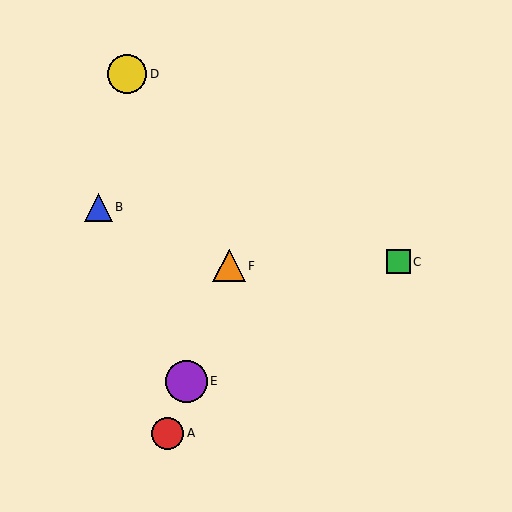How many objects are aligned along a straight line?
3 objects (A, E, F) are aligned along a straight line.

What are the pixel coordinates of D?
Object D is at (127, 74).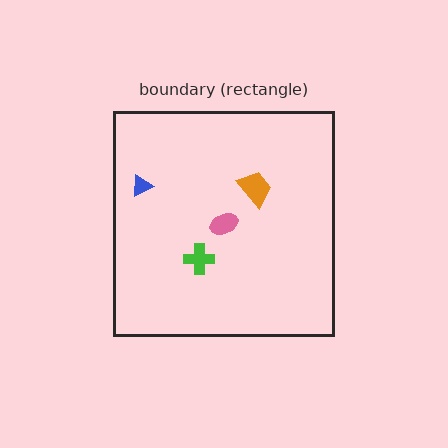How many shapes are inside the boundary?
4 inside, 0 outside.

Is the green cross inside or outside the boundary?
Inside.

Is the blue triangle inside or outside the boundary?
Inside.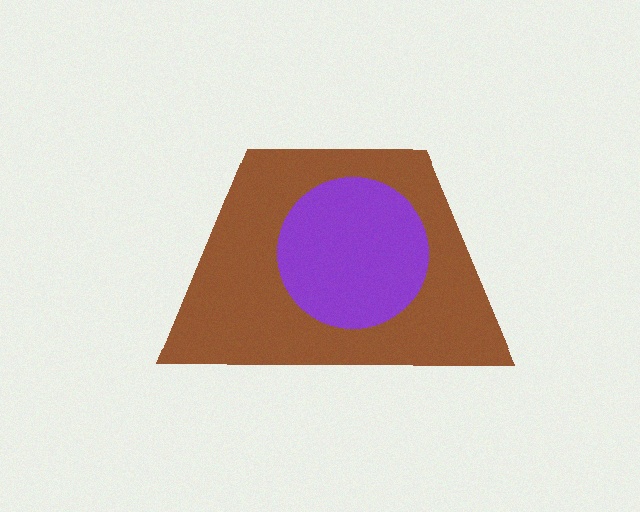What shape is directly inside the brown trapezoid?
The purple circle.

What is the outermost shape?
The brown trapezoid.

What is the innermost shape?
The purple circle.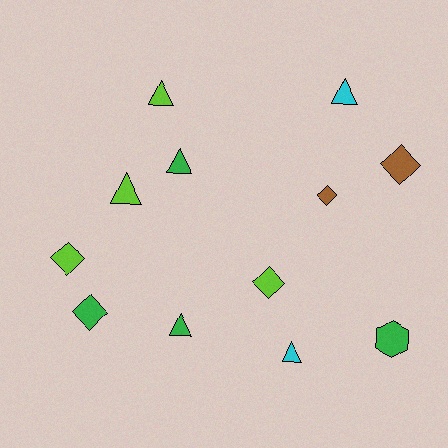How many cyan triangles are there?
There are 2 cyan triangles.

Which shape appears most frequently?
Triangle, with 6 objects.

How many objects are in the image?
There are 12 objects.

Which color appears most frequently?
Lime, with 4 objects.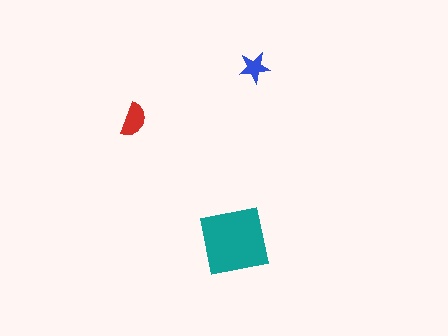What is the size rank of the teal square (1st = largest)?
1st.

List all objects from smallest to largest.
The blue star, the red semicircle, the teal square.